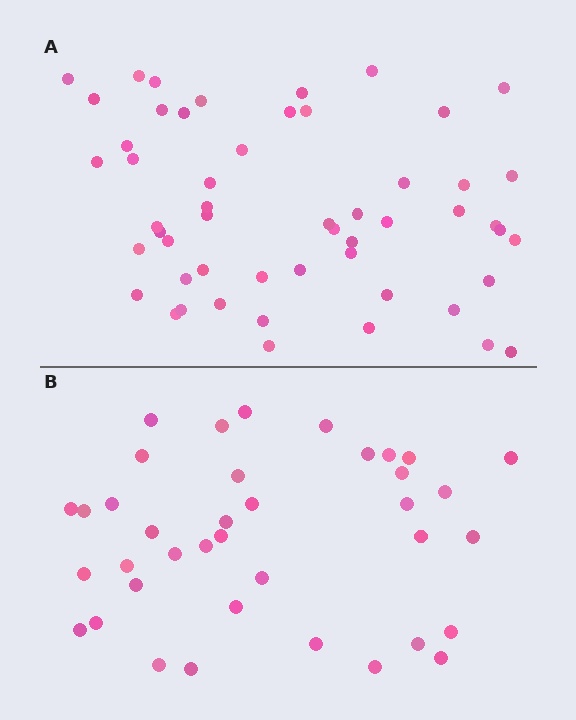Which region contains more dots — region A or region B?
Region A (the top region) has more dots.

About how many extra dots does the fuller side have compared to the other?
Region A has approximately 15 more dots than region B.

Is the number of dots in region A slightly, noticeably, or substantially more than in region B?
Region A has noticeably more, but not dramatically so. The ratio is roughly 1.4 to 1.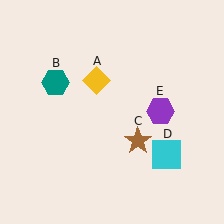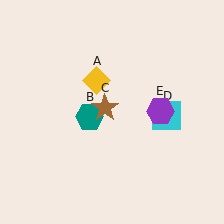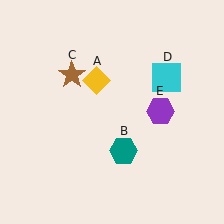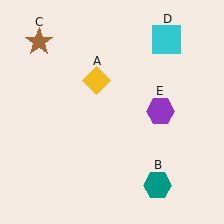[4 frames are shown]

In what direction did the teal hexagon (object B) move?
The teal hexagon (object B) moved down and to the right.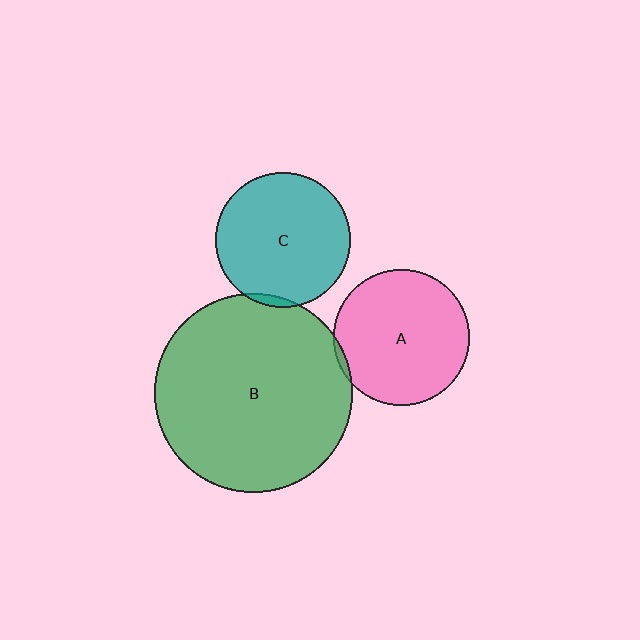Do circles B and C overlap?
Yes.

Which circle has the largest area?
Circle B (green).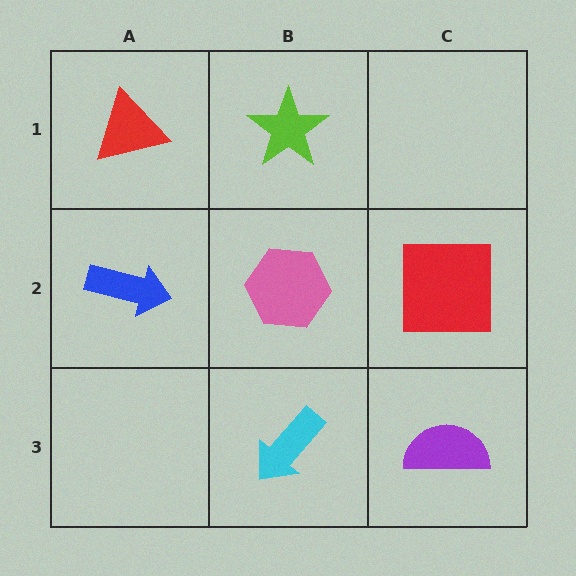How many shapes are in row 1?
2 shapes.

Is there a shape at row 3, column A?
No, that cell is empty.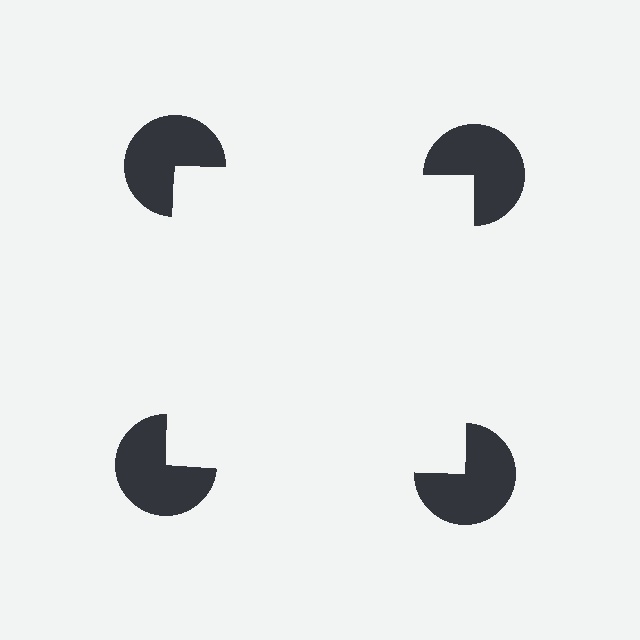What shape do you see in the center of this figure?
An illusory square — its edges are inferred from the aligned wedge cuts in the pac-man discs, not physically drawn.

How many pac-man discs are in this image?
There are 4 — one at each vertex of the illusory square.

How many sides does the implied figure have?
4 sides.